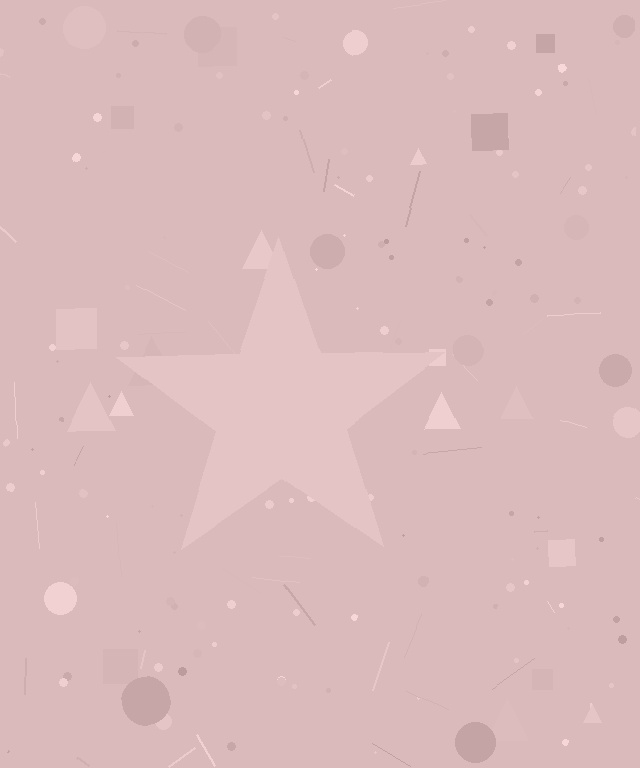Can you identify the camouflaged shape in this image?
The camouflaged shape is a star.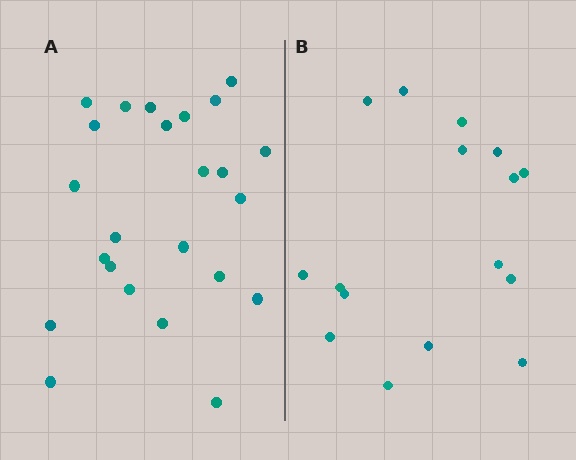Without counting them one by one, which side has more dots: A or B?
Region A (the left region) has more dots.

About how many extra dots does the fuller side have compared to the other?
Region A has roughly 8 or so more dots than region B.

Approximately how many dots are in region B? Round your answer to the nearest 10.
About 20 dots. (The exact count is 16, which rounds to 20.)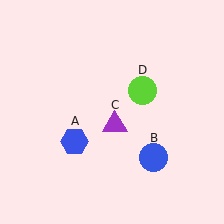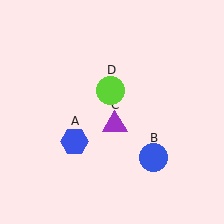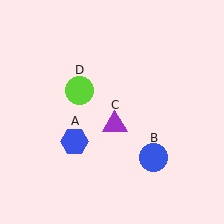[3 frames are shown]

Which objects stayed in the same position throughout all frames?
Blue hexagon (object A) and blue circle (object B) and purple triangle (object C) remained stationary.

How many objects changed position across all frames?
1 object changed position: lime circle (object D).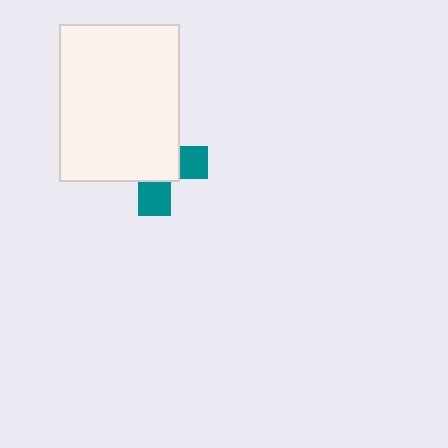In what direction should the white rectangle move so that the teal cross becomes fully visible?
The white rectangle should move toward the upper-left. That is the shortest direction to clear the overlap and leave the teal cross fully visible.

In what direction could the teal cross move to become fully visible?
The teal cross could move toward the lower-right. That would shift it out from behind the white rectangle entirely.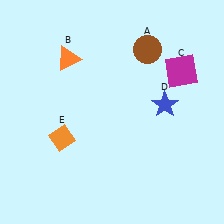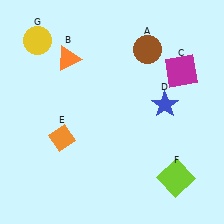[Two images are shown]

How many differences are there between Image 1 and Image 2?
There are 2 differences between the two images.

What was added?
A lime square (F), a yellow circle (G) were added in Image 2.